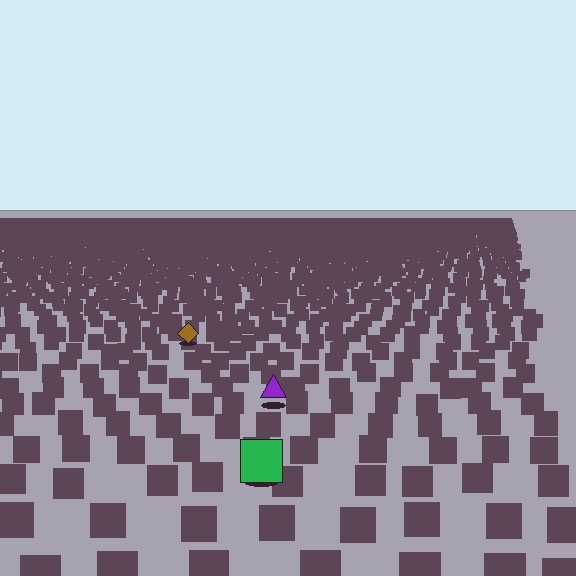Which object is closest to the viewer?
The green square is closest. The texture marks near it are larger and more spread out.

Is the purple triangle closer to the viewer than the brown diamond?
Yes. The purple triangle is closer — you can tell from the texture gradient: the ground texture is coarser near it.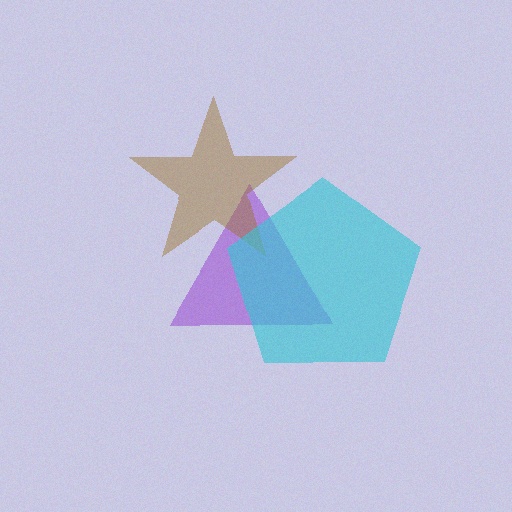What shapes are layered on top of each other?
The layered shapes are: a purple triangle, a brown star, a cyan pentagon.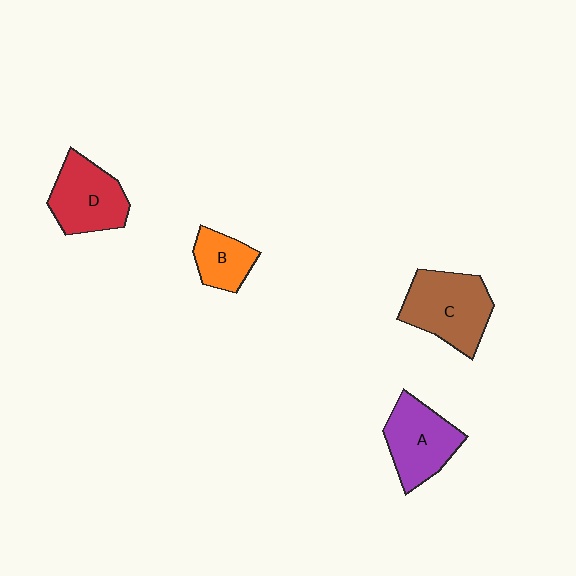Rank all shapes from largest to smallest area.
From largest to smallest: C (brown), A (purple), D (red), B (orange).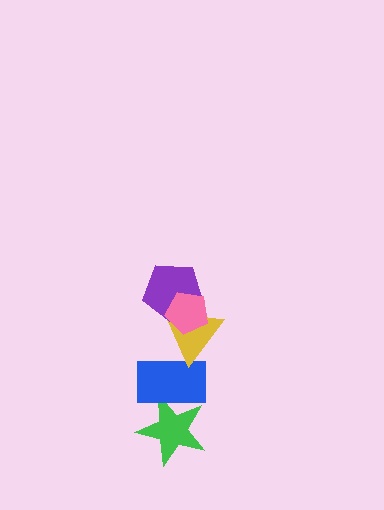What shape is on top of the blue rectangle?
The yellow triangle is on top of the blue rectangle.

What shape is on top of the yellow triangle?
The purple pentagon is on top of the yellow triangle.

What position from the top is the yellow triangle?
The yellow triangle is 3rd from the top.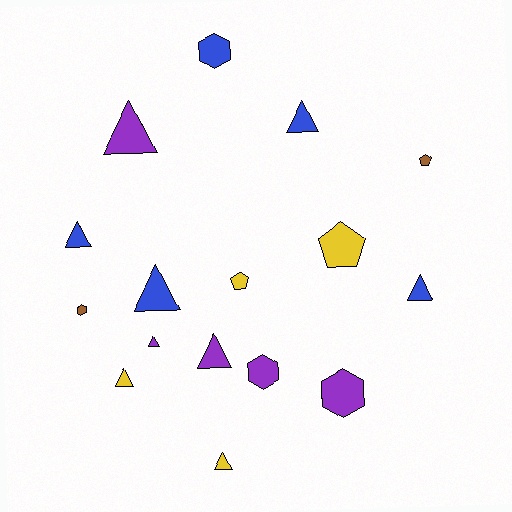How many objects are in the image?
There are 16 objects.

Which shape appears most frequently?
Triangle, with 9 objects.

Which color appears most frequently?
Purple, with 5 objects.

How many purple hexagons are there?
There are 2 purple hexagons.